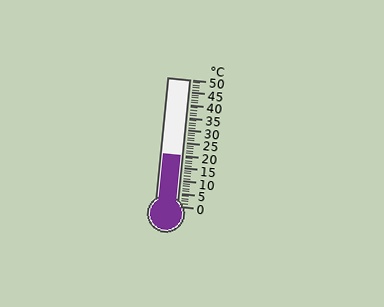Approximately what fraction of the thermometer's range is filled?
The thermometer is filled to approximately 40% of its range.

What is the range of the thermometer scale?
The thermometer scale ranges from 0°C to 50°C.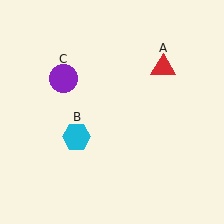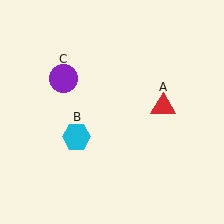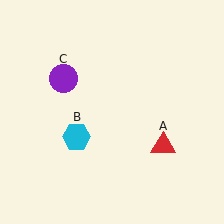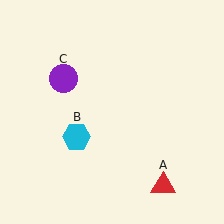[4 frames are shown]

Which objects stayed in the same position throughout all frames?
Cyan hexagon (object B) and purple circle (object C) remained stationary.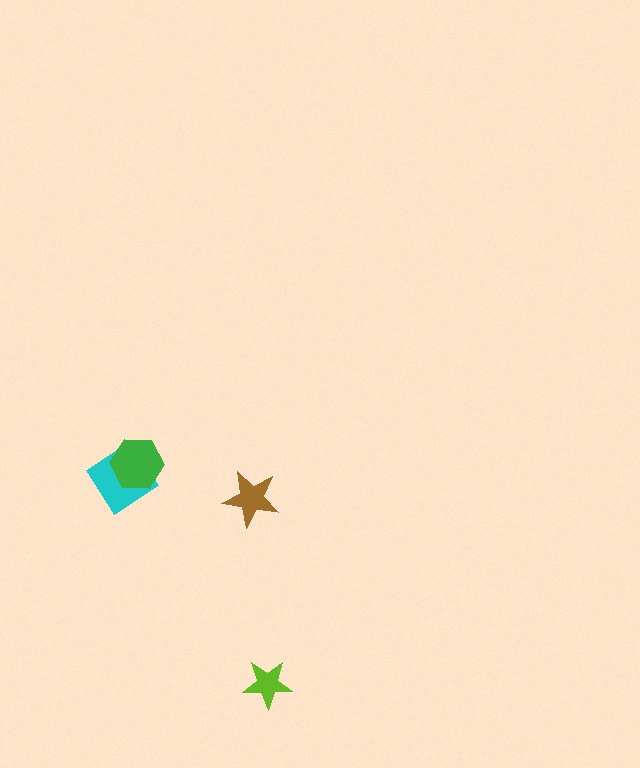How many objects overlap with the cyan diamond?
1 object overlaps with the cyan diamond.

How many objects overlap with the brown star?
0 objects overlap with the brown star.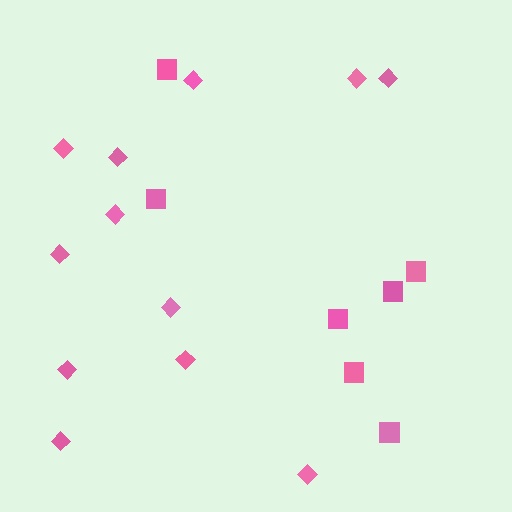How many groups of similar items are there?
There are 2 groups: one group of squares (7) and one group of diamonds (12).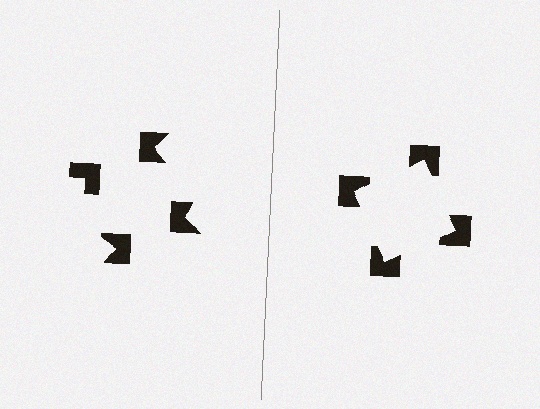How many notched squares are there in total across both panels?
8 — 4 on each side.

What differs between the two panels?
The notched squares are positioned identically on both sides; only the wedge orientations differ. On the right they align to a square; on the left they are misaligned.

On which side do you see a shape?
An illusory square appears on the right side. On the left side the wedge cuts are rotated, so no coherent shape forms.